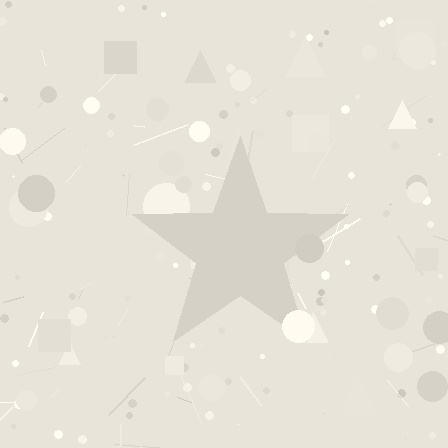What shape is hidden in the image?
A star is hidden in the image.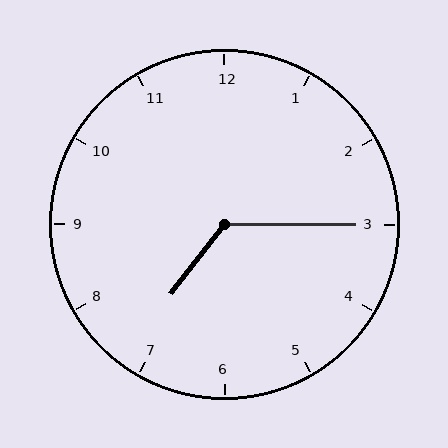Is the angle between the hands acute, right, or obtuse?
It is obtuse.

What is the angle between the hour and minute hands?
Approximately 128 degrees.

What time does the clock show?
7:15.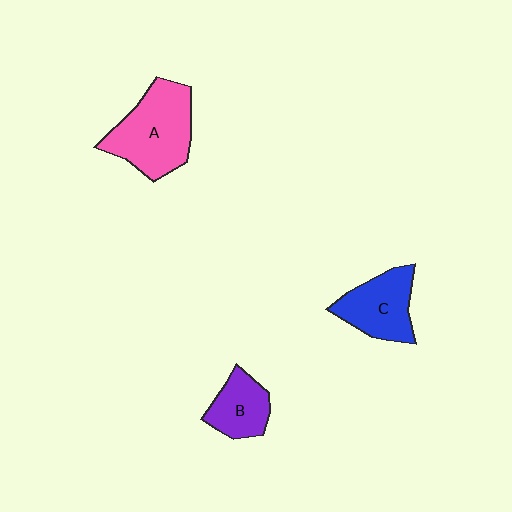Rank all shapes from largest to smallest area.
From largest to smallest: A (pink), C (blue), B (purple).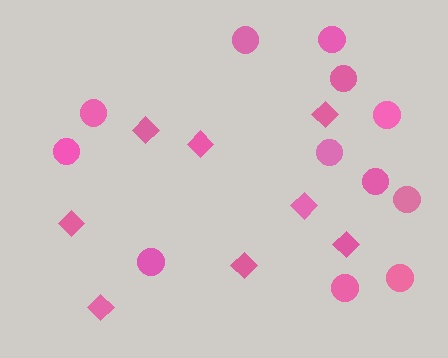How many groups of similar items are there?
There are 2 groups: one group of diamonds (8) and one group of circles (12).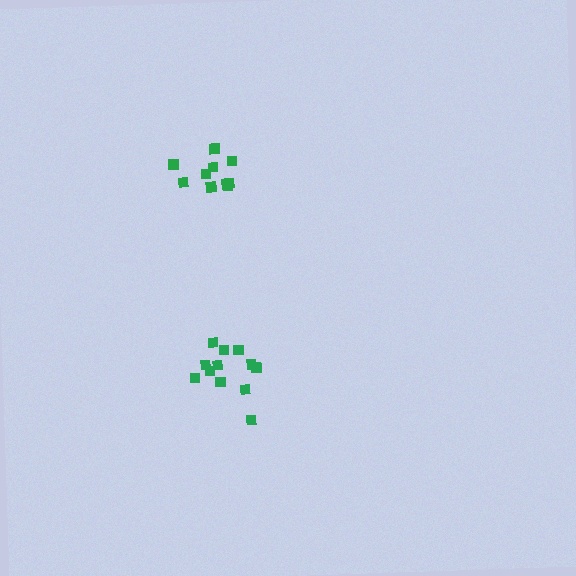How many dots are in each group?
Group 1: 12 dots, Group 2: 10 dots (22 total).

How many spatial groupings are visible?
There are 2 spatial groupings.